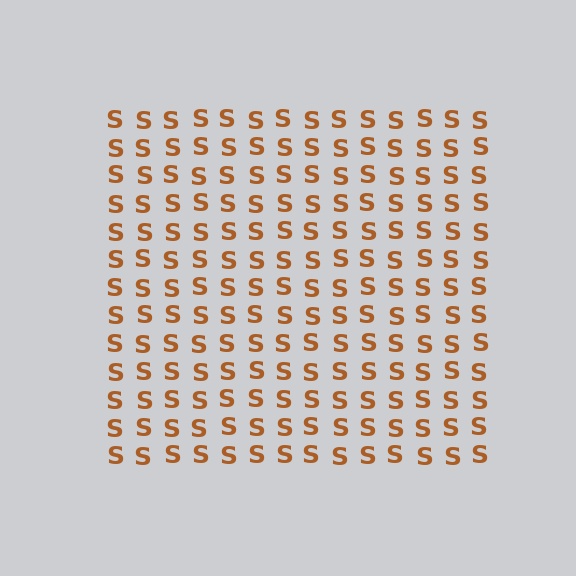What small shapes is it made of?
It is made of small letter S's.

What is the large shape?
The large shape is a square.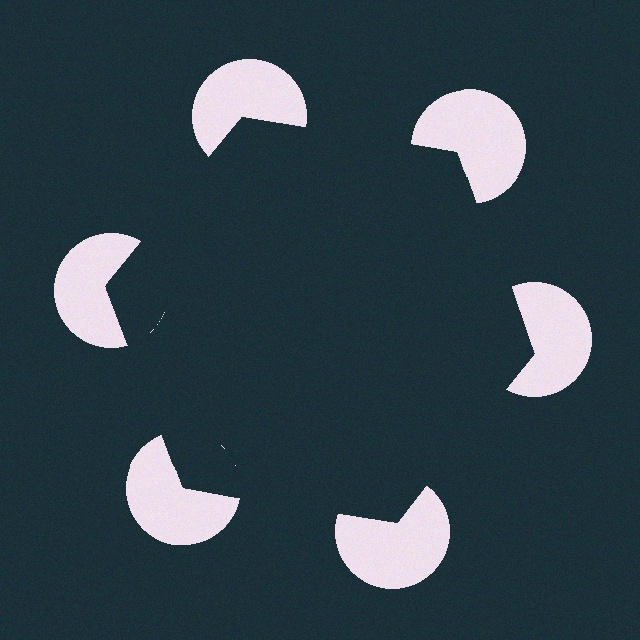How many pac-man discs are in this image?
There are 6 — one at each vertex of the illusory hexagon.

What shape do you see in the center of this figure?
An illusory hexagon — its edges are inferred from the aligned wedge cuts in the pac-man discs, not physically drawn.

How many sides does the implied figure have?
6 sides.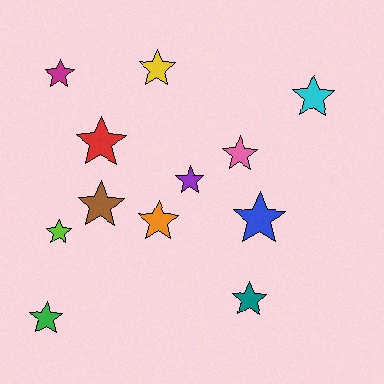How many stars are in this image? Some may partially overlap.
There are 12 stars.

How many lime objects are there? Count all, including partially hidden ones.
There is 1 lime object.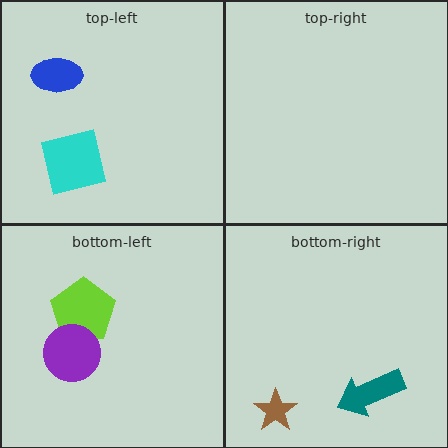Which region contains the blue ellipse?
The top-left region.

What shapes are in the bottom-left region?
The lime pentagon, the purple circle.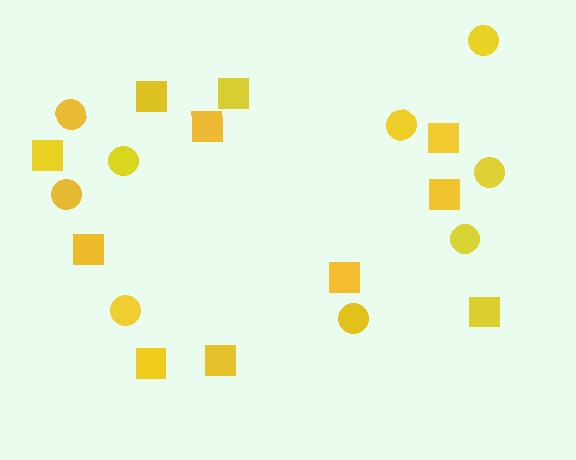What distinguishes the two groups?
There are 2 groups: one group of squares (11) and one group of circles (9).